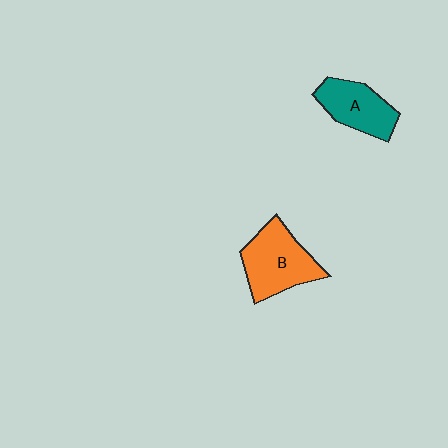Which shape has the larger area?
Shape B (orange).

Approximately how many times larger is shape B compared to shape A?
Approximately 1.3 times.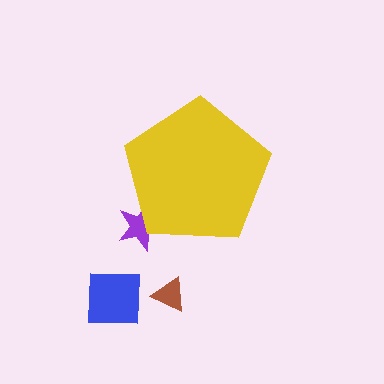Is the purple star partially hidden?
Yes, the purple star is partially hidden behind the yellow pentagon.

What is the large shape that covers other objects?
A yellow pentagon.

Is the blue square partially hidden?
No, the blue square is fully visible.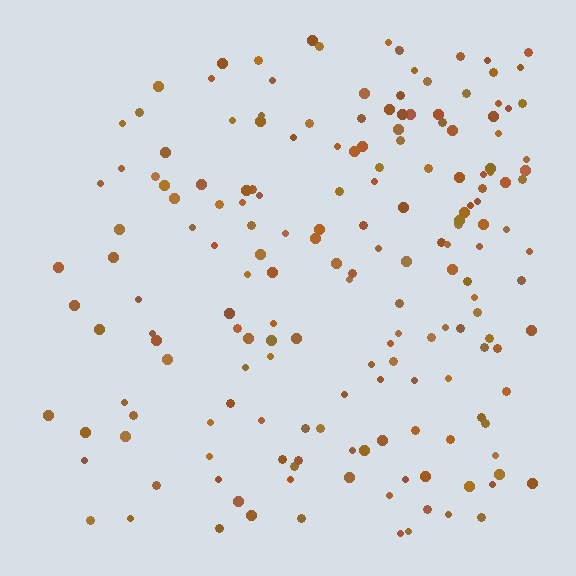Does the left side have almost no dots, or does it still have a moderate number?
Still a moderate number, just noticeably fewer than the right.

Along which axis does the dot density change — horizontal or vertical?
Horizontal.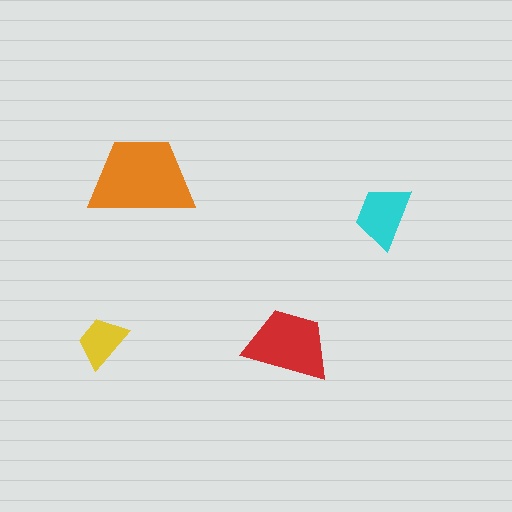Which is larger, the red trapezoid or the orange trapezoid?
The orange one.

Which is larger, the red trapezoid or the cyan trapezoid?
The red one.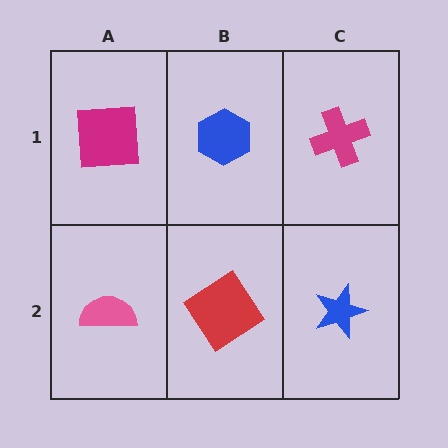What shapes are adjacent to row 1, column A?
A pink semicircle (row 2, column A), a blue hexagon (row 1, column B).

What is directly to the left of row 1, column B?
A magenta square.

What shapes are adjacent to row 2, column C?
A magenta cross (row 1, column C), a red diamond (row 2, column B).